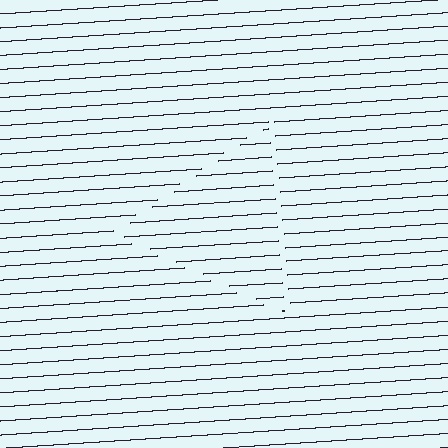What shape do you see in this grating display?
An illusory triangle. The interior of the shape contains the same grating, shifted by half a period — the contour is defined by the phase discontinuity where line-ends from the inner and outer gratings abut.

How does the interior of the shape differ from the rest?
The interior of the shape contains the same grating, shifted by half a period — the contour is defined by the phase discontinuity where line-ends from the inner and outer gratings abut.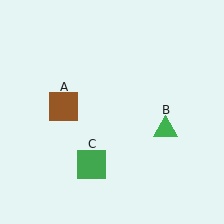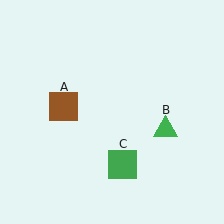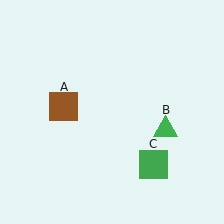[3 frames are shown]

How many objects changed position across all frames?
1 object changed position: green square (object C).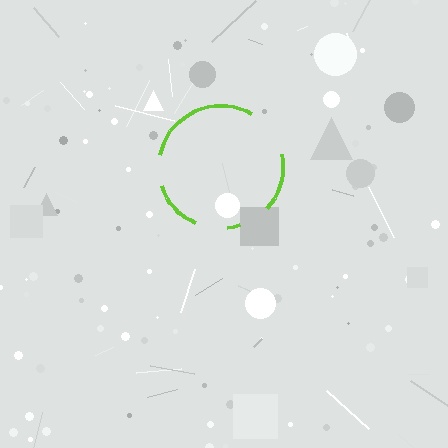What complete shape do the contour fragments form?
The contour fragments form a circle.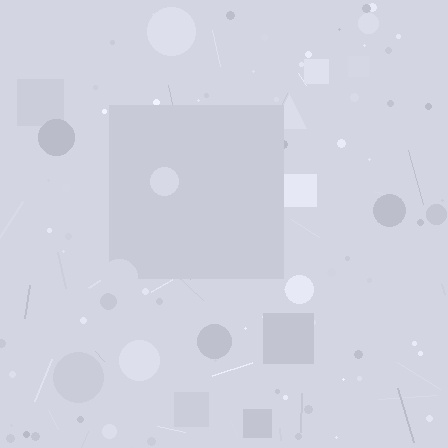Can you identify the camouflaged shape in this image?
The camouflaged shape is a square.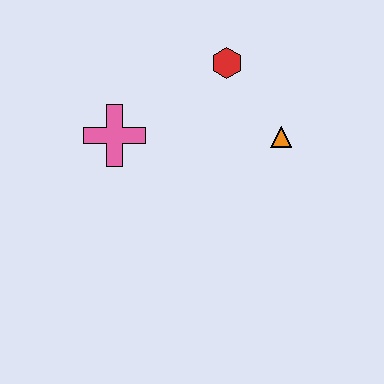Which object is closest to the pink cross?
The red hexagon is closest to the pink cross.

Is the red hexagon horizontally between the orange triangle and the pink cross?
Yes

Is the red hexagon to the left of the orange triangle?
Yes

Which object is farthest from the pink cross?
The orange triangle is farthest from the pink cross.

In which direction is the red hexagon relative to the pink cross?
The red hexagon is to the right of the pink cross.